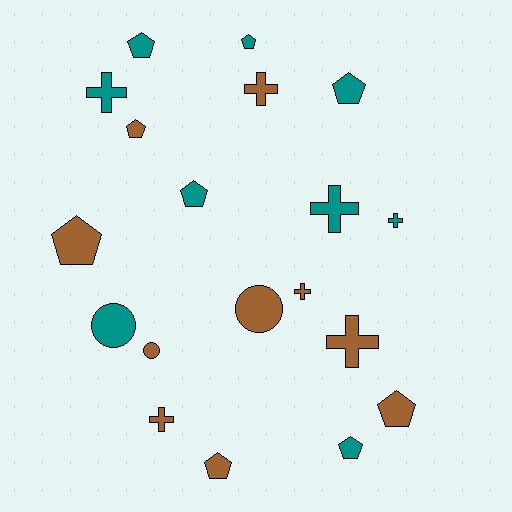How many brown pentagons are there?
There are 4 brown pentagons.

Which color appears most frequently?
Brown, with 10 objects.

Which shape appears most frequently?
Pentagon, with 9 objects.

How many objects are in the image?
There are 19 objects.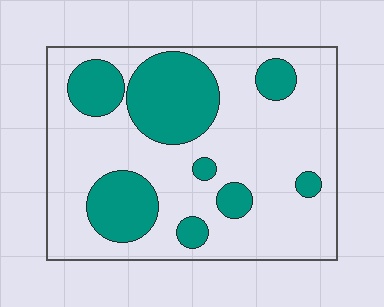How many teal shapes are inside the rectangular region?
8.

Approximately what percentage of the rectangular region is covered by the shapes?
Approximately 30%.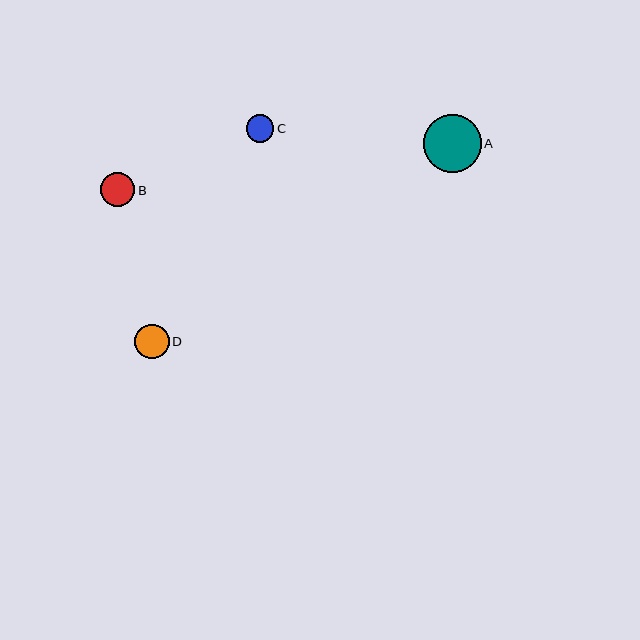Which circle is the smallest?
Circle C is the smallest with a size of approximately 28 pixels.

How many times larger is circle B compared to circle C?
Circle B is approximately 1.3 times the size of circle C.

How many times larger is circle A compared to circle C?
Circle A is approximately 2.1 times the size of circle C.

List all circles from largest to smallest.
From largest to smallest: A, D, B, C.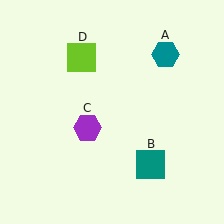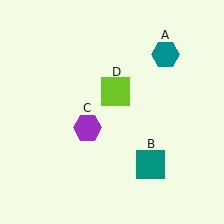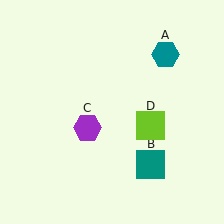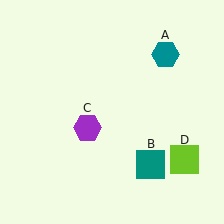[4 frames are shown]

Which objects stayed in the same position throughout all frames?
Teal hexagon (object A) and teal square (object B) and purple hexagon (object C) remained stationary.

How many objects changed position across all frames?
1 object changed position: lime square (object D).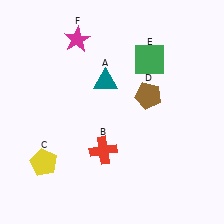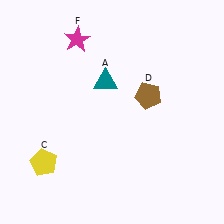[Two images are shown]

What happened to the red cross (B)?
The red cross (B) was removed in Image 2. It was in the bottom-left area of Image 1.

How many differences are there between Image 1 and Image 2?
There are 2 differences between the two images.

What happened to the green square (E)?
The green square (E) was removed in Image 2. It was in the top-right area of Image 1.